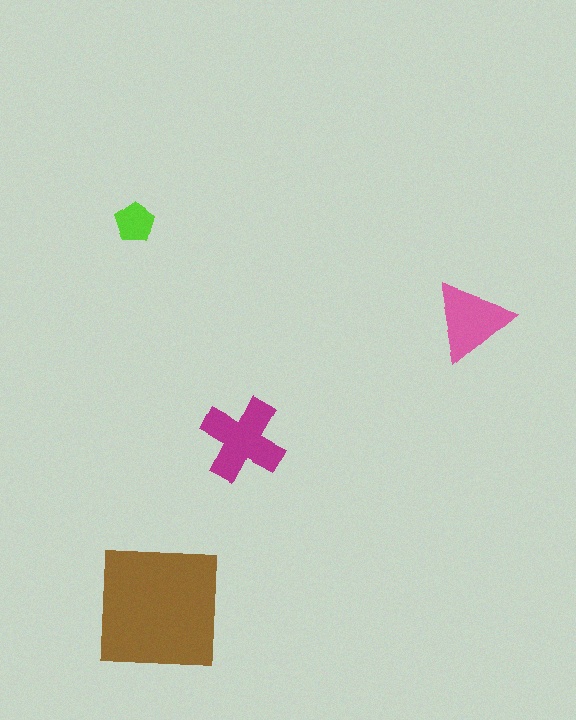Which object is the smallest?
The lime pentagon.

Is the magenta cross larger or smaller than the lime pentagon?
Larger.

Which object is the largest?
The brown square.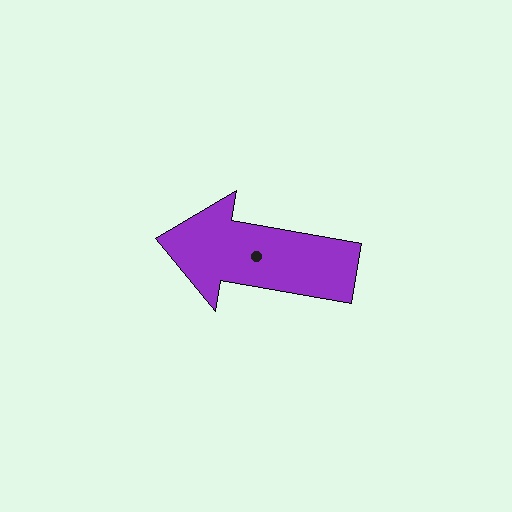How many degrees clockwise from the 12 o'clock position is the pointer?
Approximately 280 degrees.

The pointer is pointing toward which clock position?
Roughly 9 o'clock.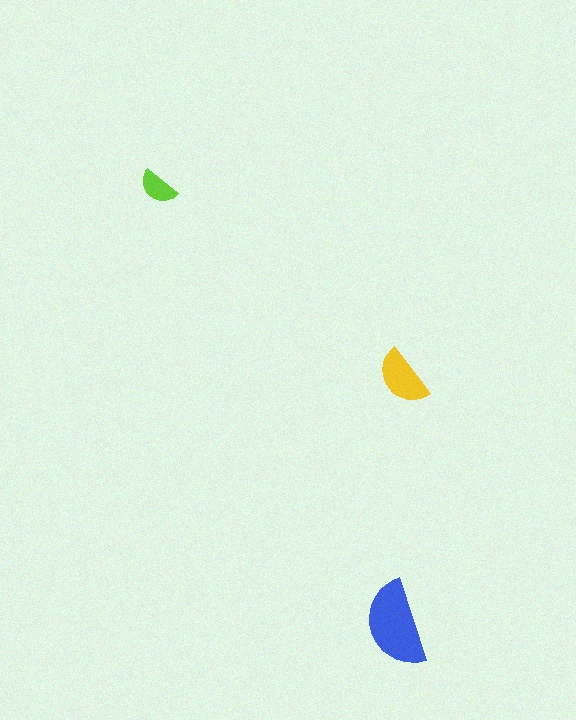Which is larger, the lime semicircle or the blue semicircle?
The blue one.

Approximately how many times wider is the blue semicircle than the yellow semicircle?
About 1.5 times wider.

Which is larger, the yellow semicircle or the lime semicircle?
The yellow one.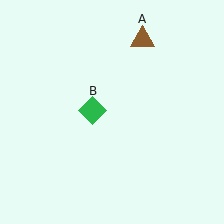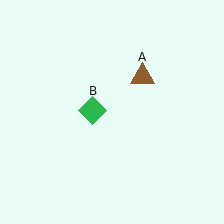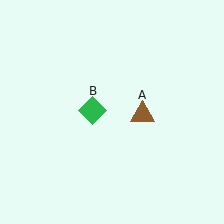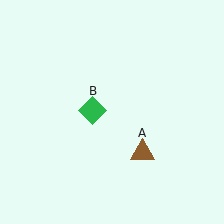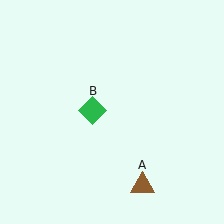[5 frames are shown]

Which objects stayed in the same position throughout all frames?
Green diamond (object B) remained stationary.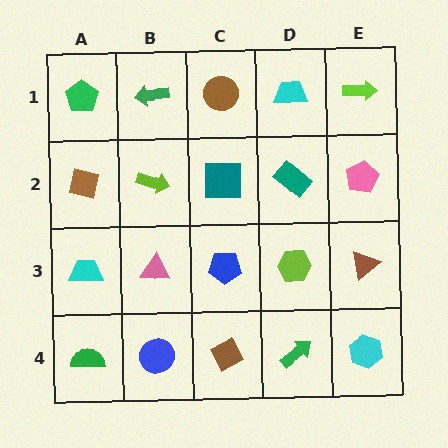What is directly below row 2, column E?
A brown triangle.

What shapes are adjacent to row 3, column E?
A pink pentagon (row 2, column E), a cyan hexagon (row 4, column E), a lime hexagon (row 3, column D).